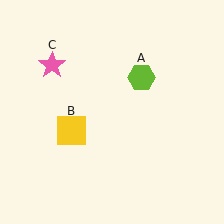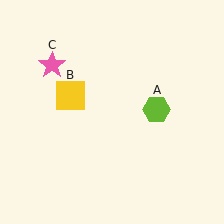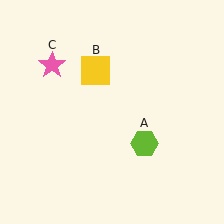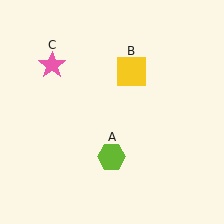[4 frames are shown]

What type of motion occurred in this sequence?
The lime hexagon (object A), yellow square (object B) rotated clockwise around the center of the scene.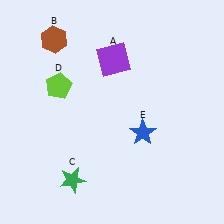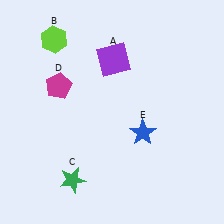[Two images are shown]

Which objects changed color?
B changed from brown to lime. D changed from lime to magenta.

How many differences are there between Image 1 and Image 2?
There are 2 differences between the two images.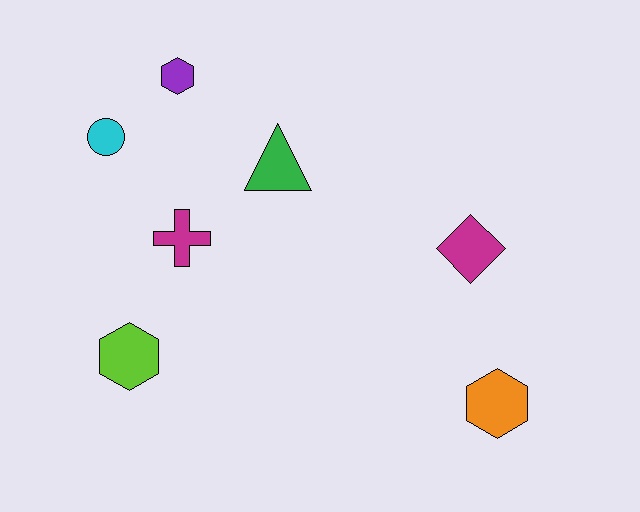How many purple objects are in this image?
There is 1 purple object.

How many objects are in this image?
There are 7 objects.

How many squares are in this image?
There are no squares.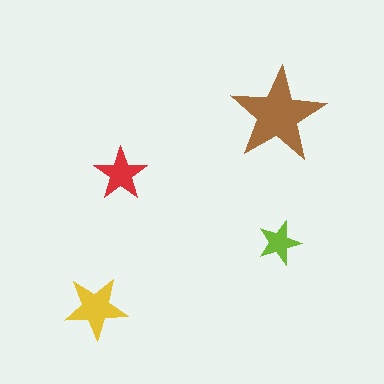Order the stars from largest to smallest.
the brown one, the yellow one, the red one, the lime one.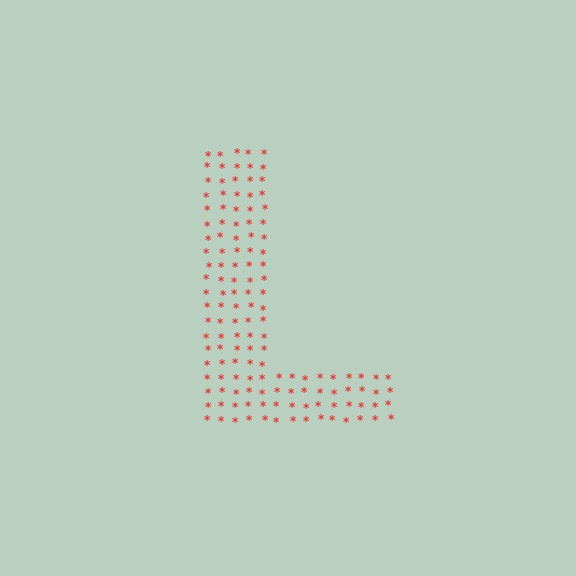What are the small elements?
The small elements are asterisks.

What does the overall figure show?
The overall figure shows the letter L.